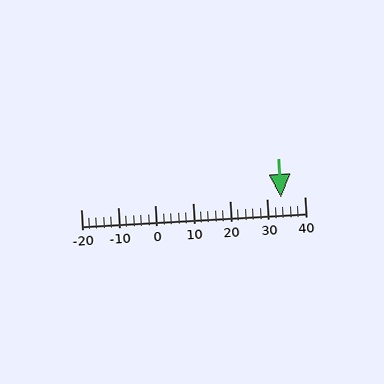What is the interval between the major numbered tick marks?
The major tick marks are spaced 10 units apart.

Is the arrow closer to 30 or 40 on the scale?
The arrow is closer to 30.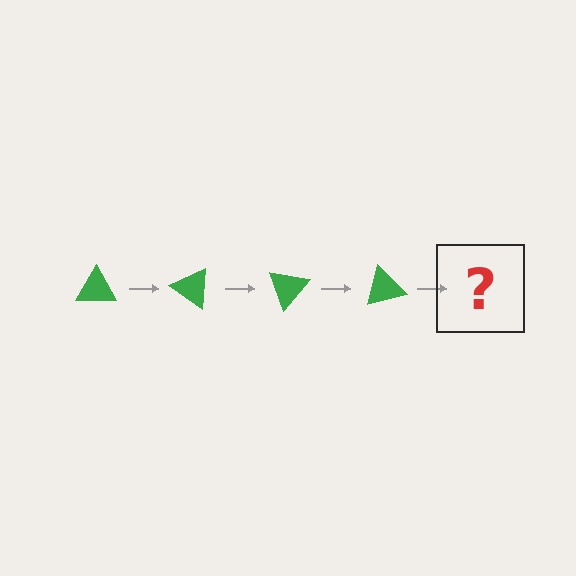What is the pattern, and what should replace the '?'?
The pattern is that the triangle rotates 35 degrees each step. The '?' should be a green triangle rotated 140 degrees.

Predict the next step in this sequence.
The next step is a green triangle rotated 140 degrees.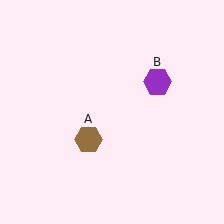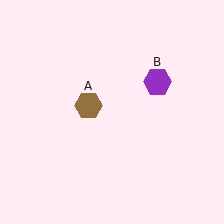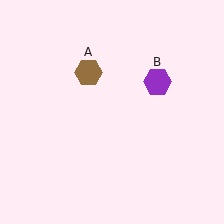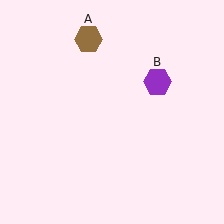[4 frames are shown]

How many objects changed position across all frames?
1 object changed position: brown hexagon (object A).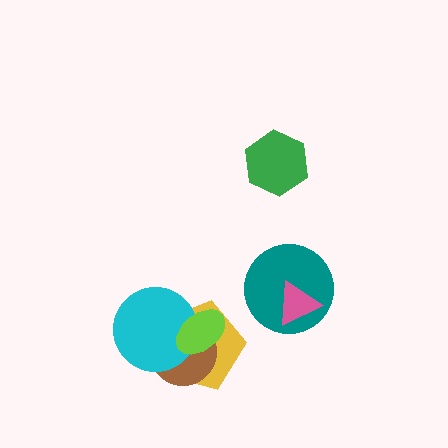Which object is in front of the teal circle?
The pink triangle is in front of the teal circle.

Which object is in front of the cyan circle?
The lime ellipse is in front of the cyan circle.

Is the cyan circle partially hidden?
Yes, it is partially covered by another shape.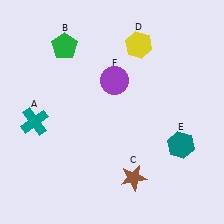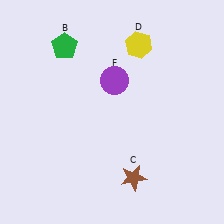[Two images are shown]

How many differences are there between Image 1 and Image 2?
There are 2 differences between the two images.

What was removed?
The teal cross (A), the teal hexagon (E) were removed in Image 2.